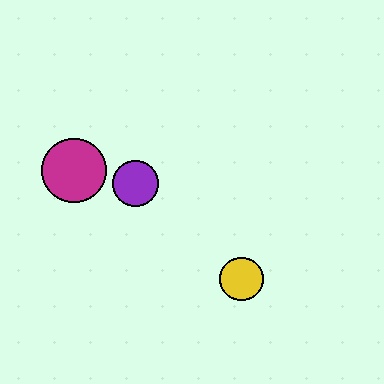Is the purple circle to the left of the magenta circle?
No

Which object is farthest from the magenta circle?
The yellow circle is farthest from the magenta circle.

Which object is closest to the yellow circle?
The purple circle is closest to the yellow circle.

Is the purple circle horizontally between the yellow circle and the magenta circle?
Yes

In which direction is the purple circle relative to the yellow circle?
The purple circle is to the left of the yellow circle.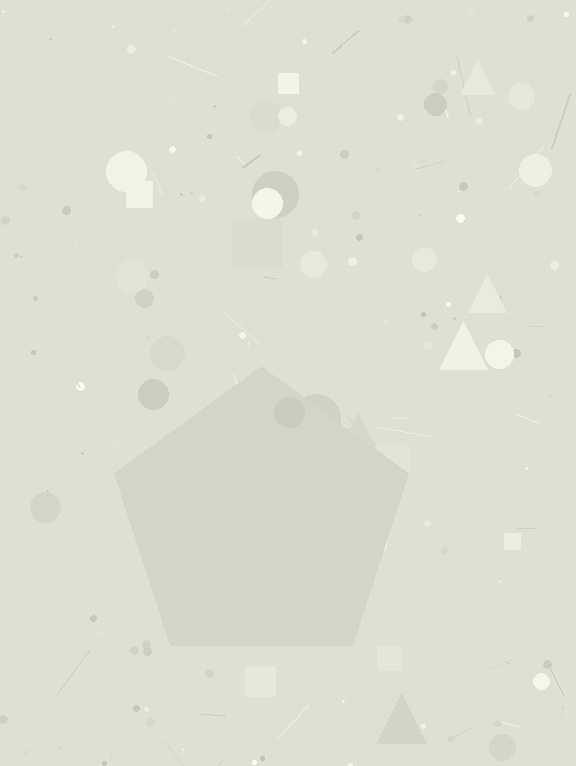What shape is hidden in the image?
A pentagon is hidden in the image.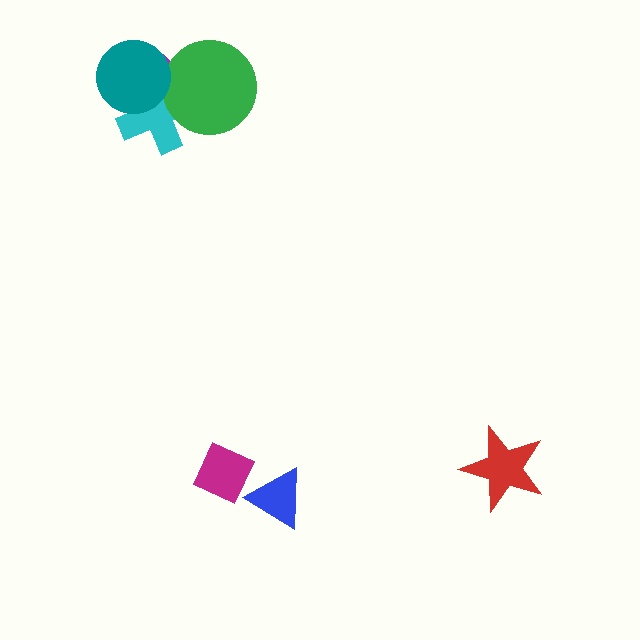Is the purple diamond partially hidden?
Yes, it is partially covered by another shape.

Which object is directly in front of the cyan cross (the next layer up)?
The green circle is directly in front of the cyan cross.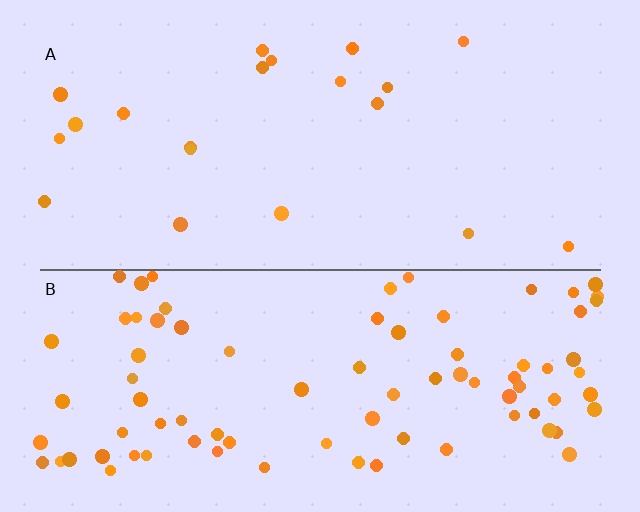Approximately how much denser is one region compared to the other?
Approximately 4.1× — region B over region A.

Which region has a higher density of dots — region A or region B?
B (the bottom).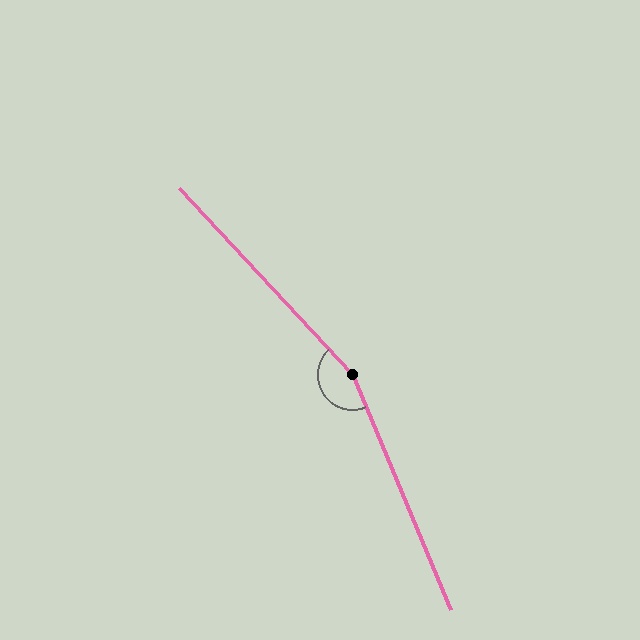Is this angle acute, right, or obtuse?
It is obtuse.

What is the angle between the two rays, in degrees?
Approximately 160 degrees.